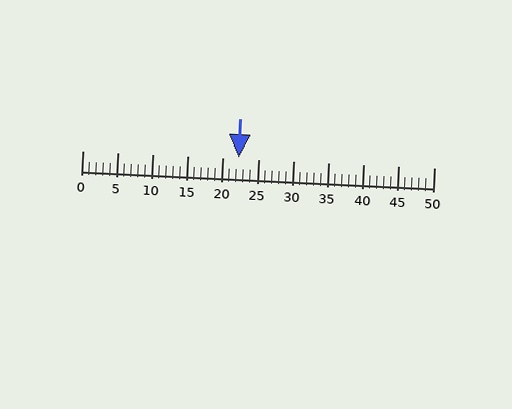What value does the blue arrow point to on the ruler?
The blue arrow points to approximately 22.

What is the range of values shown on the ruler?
The ruler shows values from 0 to 50.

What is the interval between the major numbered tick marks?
The major tick marks are spaced 5 units apart.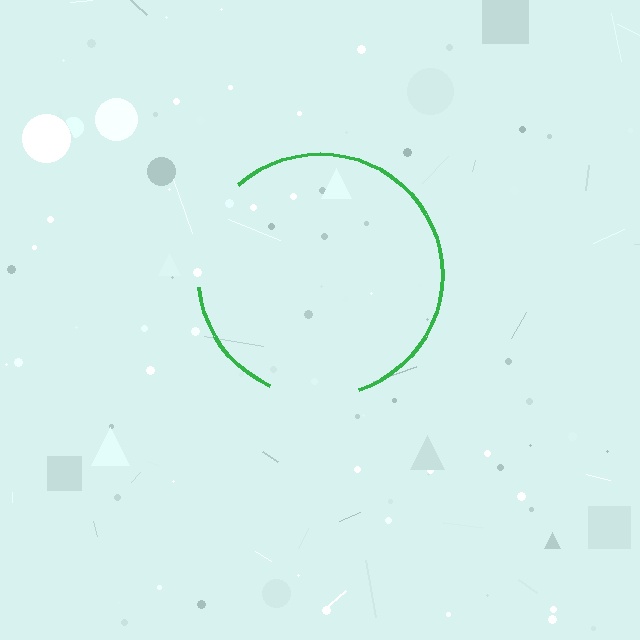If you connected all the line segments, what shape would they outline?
They would outline a circle.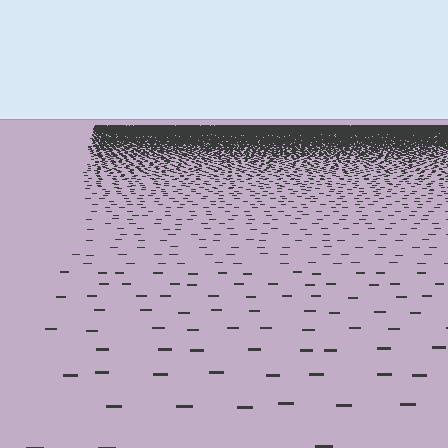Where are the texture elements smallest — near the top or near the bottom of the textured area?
Near the top.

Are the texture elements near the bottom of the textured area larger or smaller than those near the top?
Larger. Near the bottom, elements are closer to the viewer and appear at a bigger on-screen size.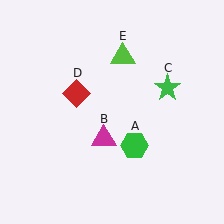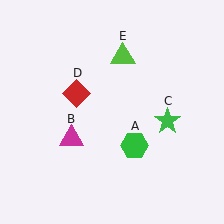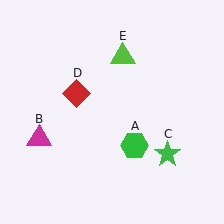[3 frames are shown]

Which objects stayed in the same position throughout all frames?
Green hexagon (object A) and red diamond (object D) and lime triangle (object E) remained stationary.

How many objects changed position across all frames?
2 objects changed position: magenta triangle (object B), green star (object C).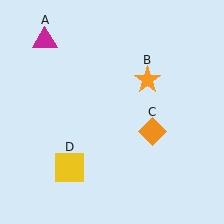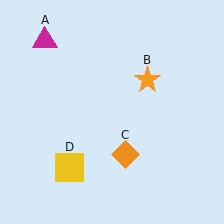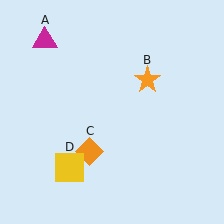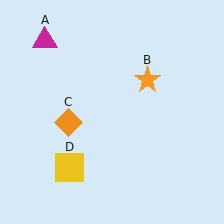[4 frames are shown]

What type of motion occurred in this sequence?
The orange diamond (object C) rotated clockwise around the center of the scene.